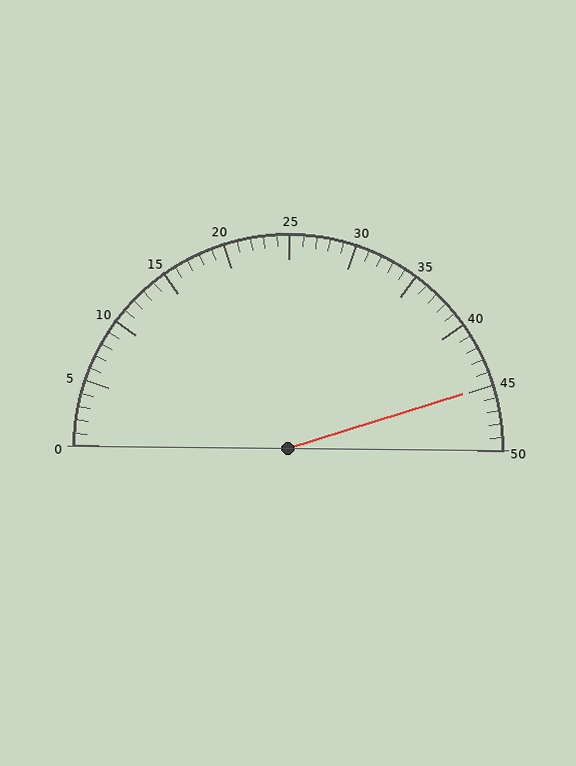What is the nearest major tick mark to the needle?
The nearest major tick mark is 45.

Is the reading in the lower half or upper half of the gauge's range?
The reading is in the upper half of the range (0 to 50).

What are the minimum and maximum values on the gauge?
The gauge ranges from 0 to 50.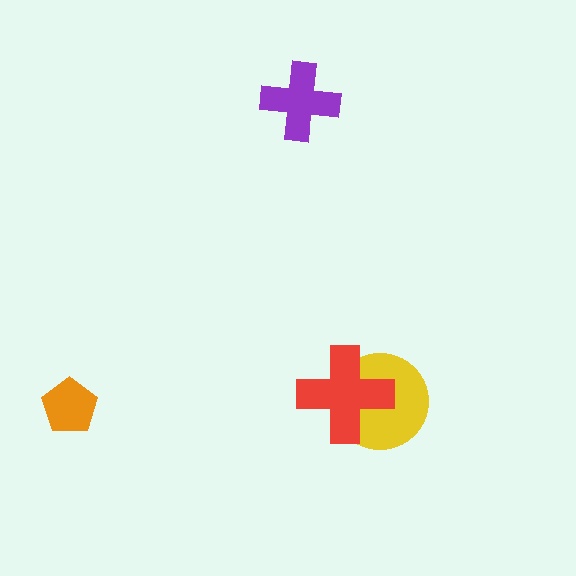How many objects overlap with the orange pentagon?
0 objects overlap with the orange pentagon.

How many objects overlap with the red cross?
1 object overlaps with the red cross.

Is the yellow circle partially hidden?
Yes, it is partially covered by another shape.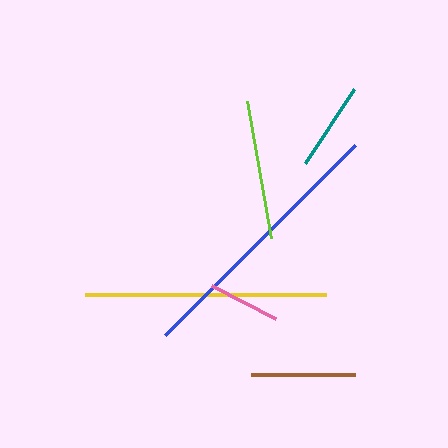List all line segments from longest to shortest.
From longest to shortest: blue, yellow, lime, brown, teal, pink.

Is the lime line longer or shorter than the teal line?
The lime line is longer than the teal line.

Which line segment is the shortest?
The pink line is the shortest at approximately 71 pixels.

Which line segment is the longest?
The blue line is the longest at approximately 269 pixels.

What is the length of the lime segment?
The lime segment is approximately 138 pixels long.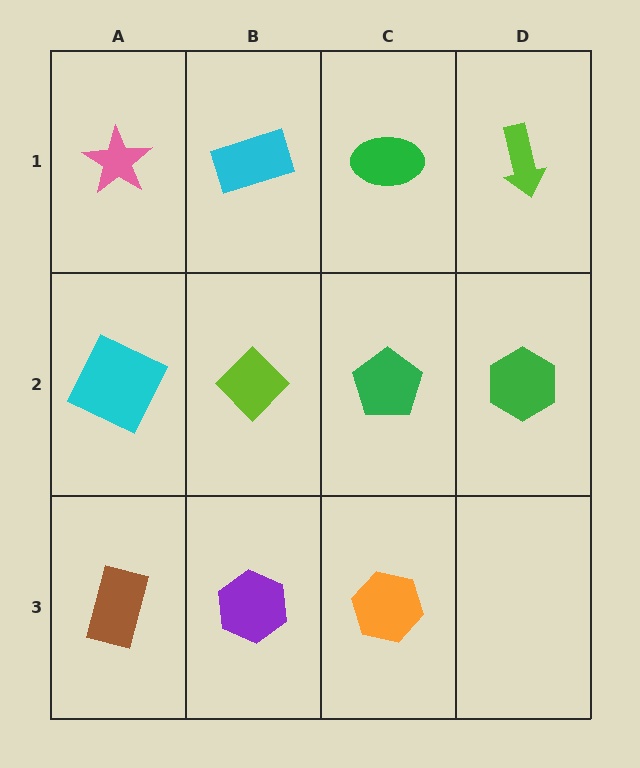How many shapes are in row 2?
4 shapes.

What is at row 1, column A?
A pink star.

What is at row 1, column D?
A lime arrow.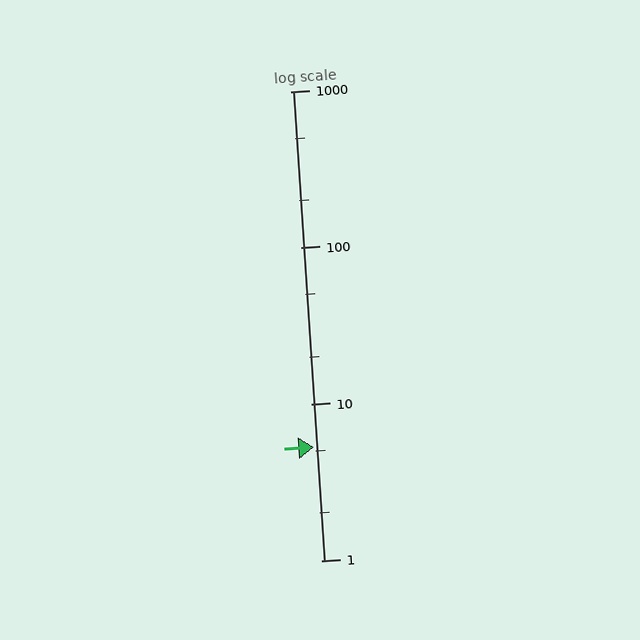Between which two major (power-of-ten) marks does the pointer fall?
The pointer is between 1 and 10.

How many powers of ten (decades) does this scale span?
The scale spans 3 decades, from 1 to 1000.